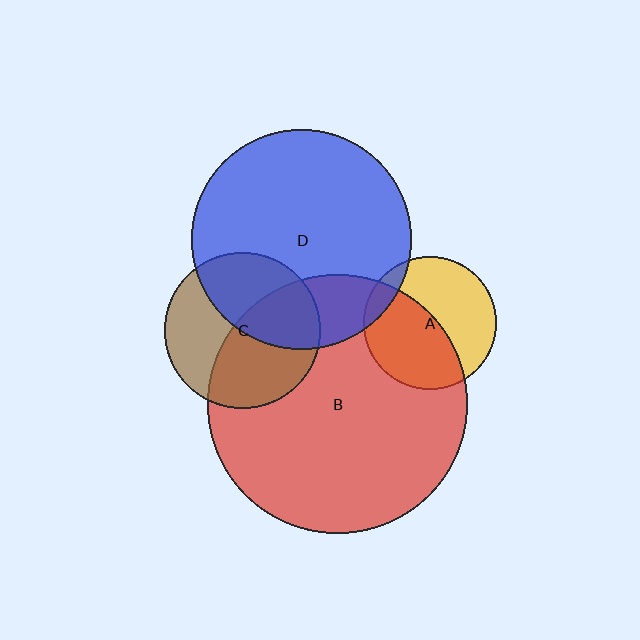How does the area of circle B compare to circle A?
Approximately 3.8 times.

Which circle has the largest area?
Circle B (red).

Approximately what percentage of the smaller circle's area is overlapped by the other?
Approximately 50%.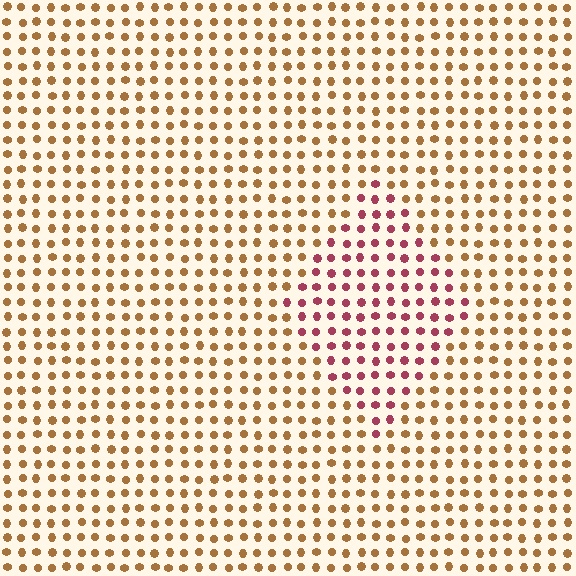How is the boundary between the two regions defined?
The boundary is defined purely by a slight shift in hue (about 50 degrees). Spacing, size, and orientation are identical on both sides.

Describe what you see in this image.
The image is filled with small brown elements in a uniform arrangement. A diamond-shaped region is visible where the elements are tinted to a slightly different hue, forming a subtle color boundary.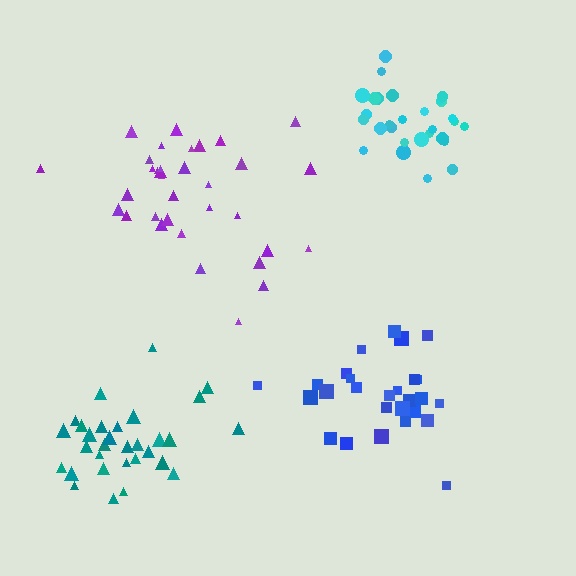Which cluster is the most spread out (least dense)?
Purple.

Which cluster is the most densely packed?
Teal.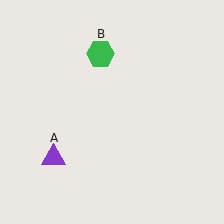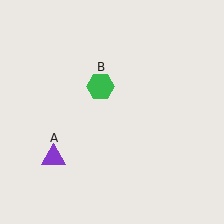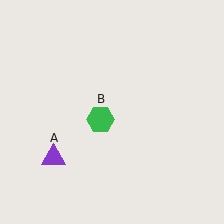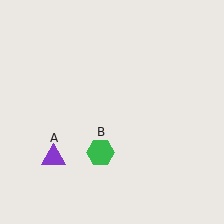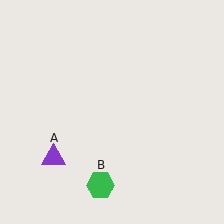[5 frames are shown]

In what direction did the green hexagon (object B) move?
The green hexagon (object B) moved down.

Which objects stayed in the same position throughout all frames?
Purple triangle (object A) remained stationary.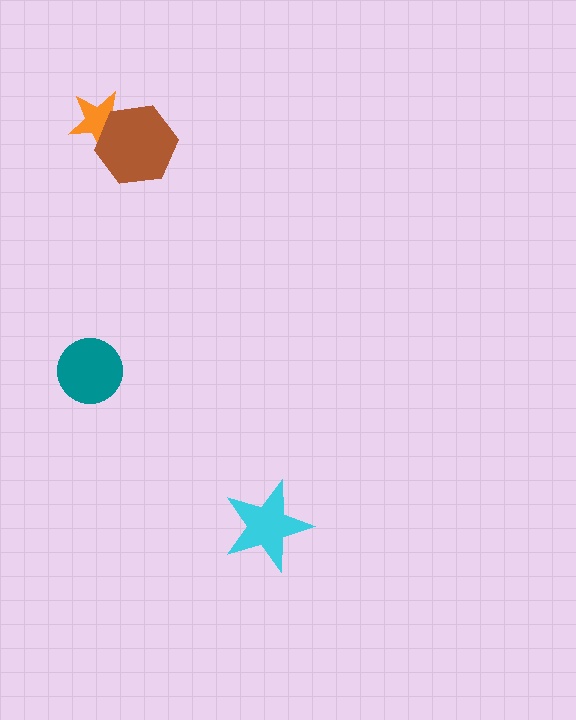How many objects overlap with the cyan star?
0 objects overlap with the cyan star.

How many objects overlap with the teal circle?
0 objects overlap with the teal circle.